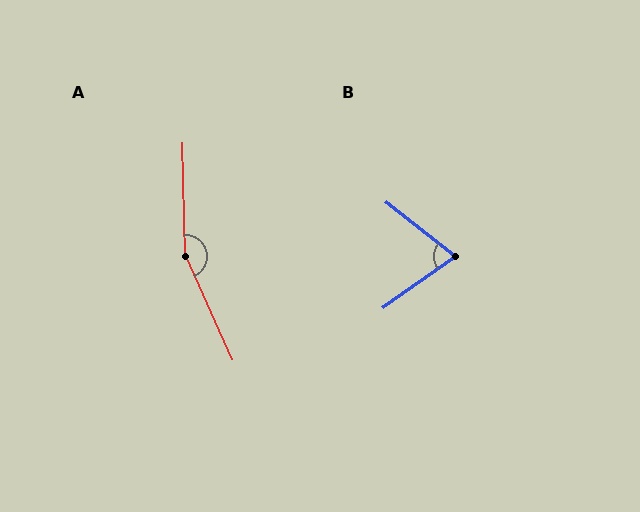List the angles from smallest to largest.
B (73°), A (157°).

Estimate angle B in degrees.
Approximately 73 degrees.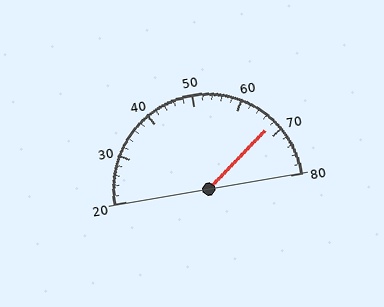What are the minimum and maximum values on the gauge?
The gauge ranges from 20 to 80.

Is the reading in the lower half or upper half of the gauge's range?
The reading is in the upper half of the range (20 to 80).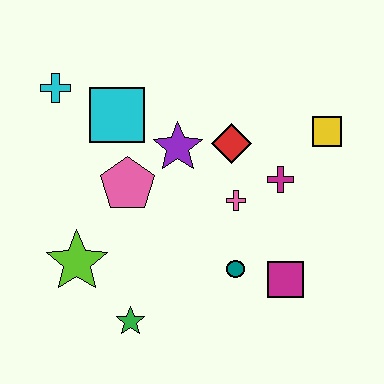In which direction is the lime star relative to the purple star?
The lime star is below the purple star.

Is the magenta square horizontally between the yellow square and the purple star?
Yes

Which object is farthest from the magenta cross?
The cyan cross is farthest from the magenta cross.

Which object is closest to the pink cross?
The magenta cross is closest to the pink cross.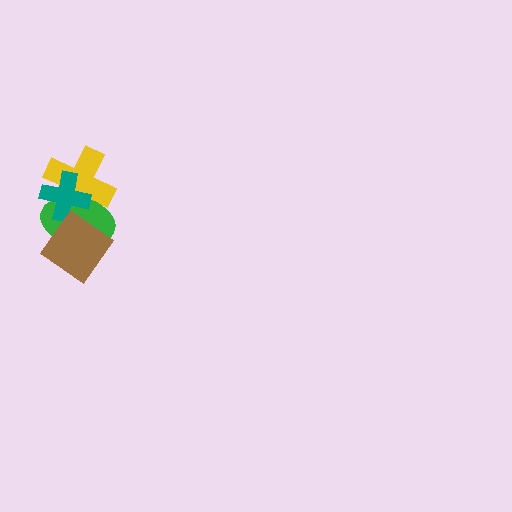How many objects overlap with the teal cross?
3 objects overlap with the teal cross.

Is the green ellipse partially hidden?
Yes, it is partially covered by another shape.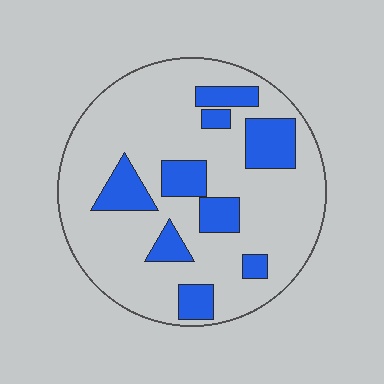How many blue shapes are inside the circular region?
9.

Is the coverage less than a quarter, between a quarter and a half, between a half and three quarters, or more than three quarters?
Less than a quarter.